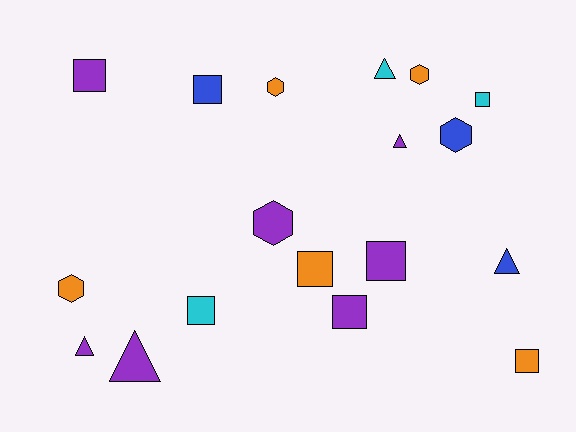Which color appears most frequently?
Purple, with 7 objects.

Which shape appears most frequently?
Square, with 8 objects.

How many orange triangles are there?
There are no orange triangles.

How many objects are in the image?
There are 18 objects.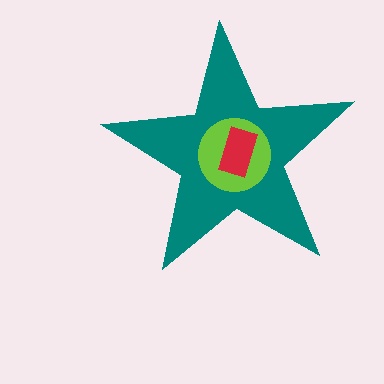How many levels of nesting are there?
3.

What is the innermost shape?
The red rectangle.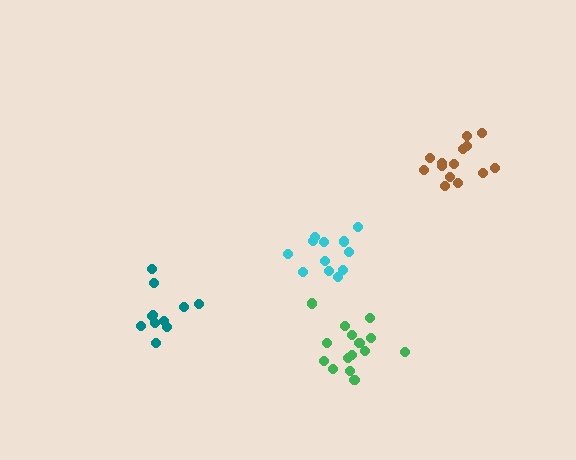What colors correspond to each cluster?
The clusters are colored: green, cyan, teal, brown.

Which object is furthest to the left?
The teal cluster is leftmost.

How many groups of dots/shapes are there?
There are 4 groups.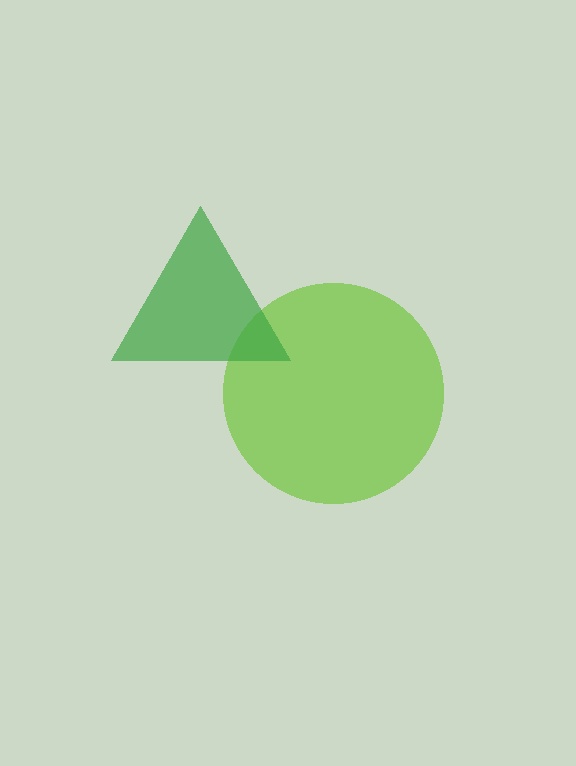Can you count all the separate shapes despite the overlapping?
Yes, there are 2 separate shapes.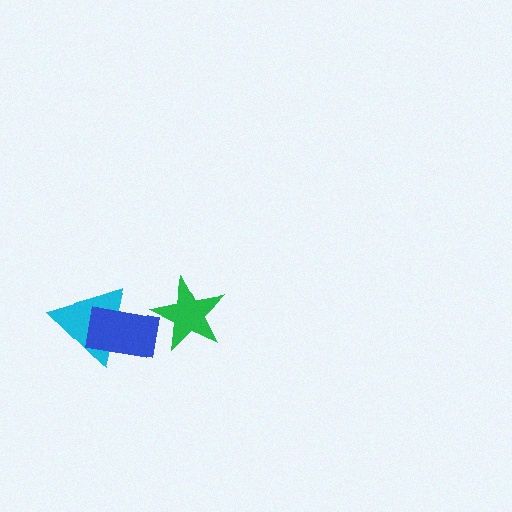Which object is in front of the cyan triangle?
The blue rectangle is in front of the cyan triangle.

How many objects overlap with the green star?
0 objects overlap with the green star.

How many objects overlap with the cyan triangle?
1 object overlaps with the cyan triangle.